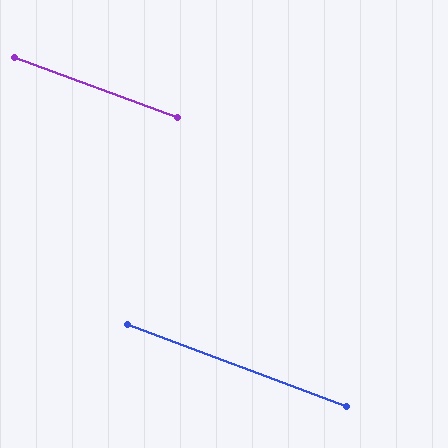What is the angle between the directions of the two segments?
Approximately 0 degrees.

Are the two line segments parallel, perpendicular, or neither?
Parallel — their directions differ by only 0.4°.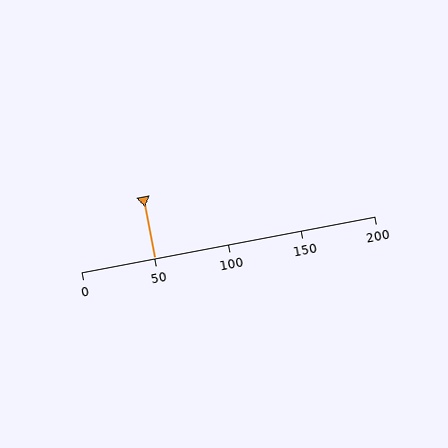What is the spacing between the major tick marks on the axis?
The major ticks are spaced 50 apart.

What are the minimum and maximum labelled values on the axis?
The axis runs from 0 to 200.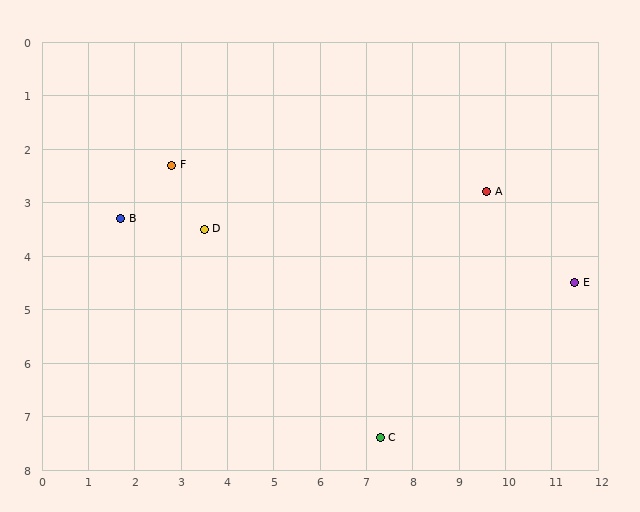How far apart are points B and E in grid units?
Points B and E are about 9.9 grid units apart.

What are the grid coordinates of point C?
Point C is at approximately (7.3, 7.4).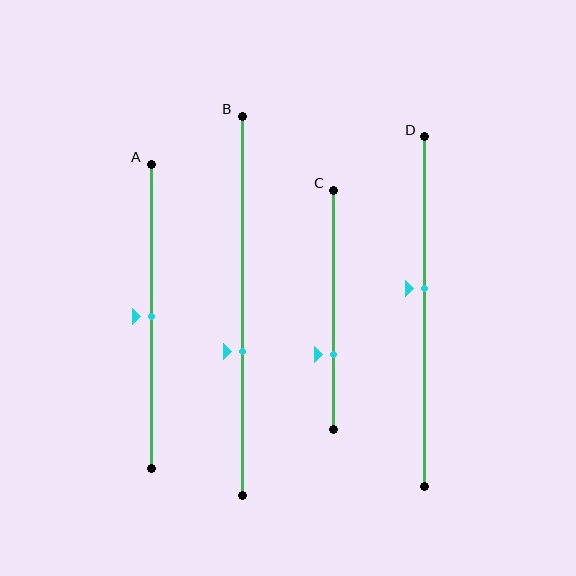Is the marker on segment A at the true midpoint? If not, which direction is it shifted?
Yes, the marker on segment A is at the true midpoint.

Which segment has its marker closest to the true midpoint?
Segment A has its marker closest to the true midpoint.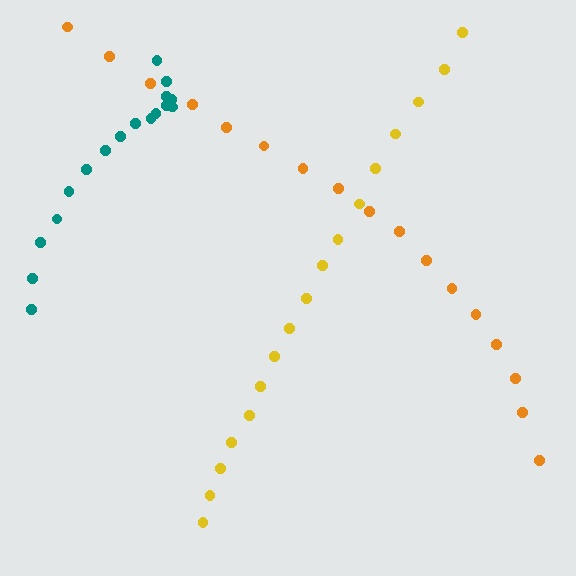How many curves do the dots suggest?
There are 3 distinct paths.